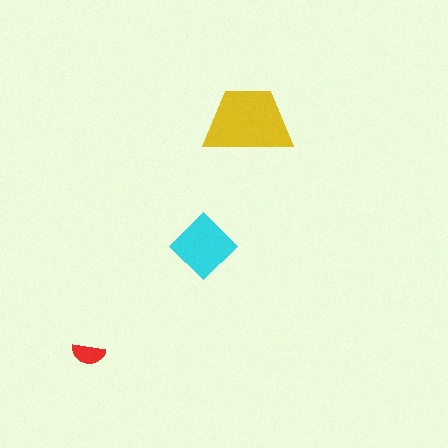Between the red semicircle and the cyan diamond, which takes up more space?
The cyan diamond.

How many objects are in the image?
There are 3 objects in the image.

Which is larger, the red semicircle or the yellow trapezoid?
The yellow trapezoid.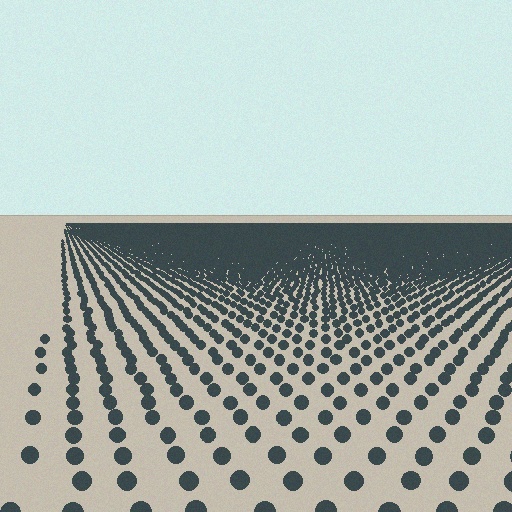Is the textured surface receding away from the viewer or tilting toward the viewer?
The surface is receding away from the viewer. Texture elements get smaller and denser toward the top.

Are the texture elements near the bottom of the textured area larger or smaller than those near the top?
Larger. Near the bottom, elements are closer to the viewer and appear at a bigger on-screen size.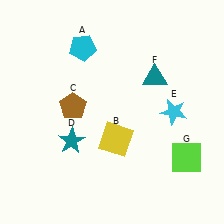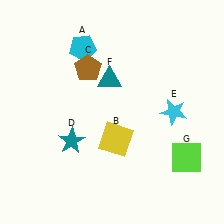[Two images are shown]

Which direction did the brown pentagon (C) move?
The brown pentagon (C) moved up.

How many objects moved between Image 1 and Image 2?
2 objects moved between the two images.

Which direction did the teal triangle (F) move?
The teal triangle (F) moved left.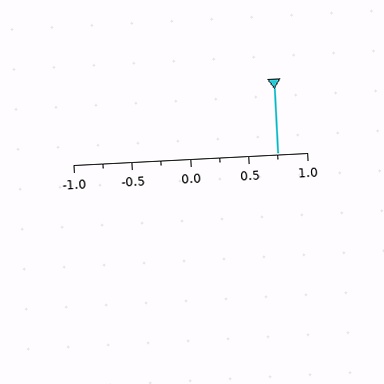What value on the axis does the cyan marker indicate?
The marker indicates approximately 0.75.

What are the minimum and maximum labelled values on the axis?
The axis runs from -1.0 to 1.0.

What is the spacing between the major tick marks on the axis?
The major ticks are spaced 0.5 apart.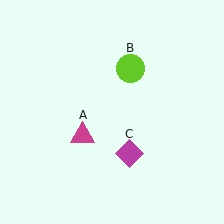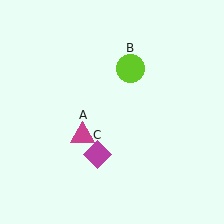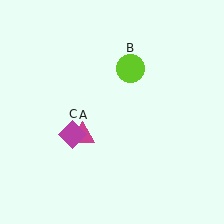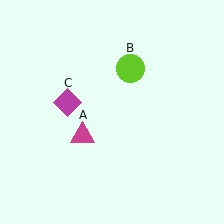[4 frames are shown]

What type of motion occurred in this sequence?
The magenta diamond (object C) rotated clockwise around the center of the scene.